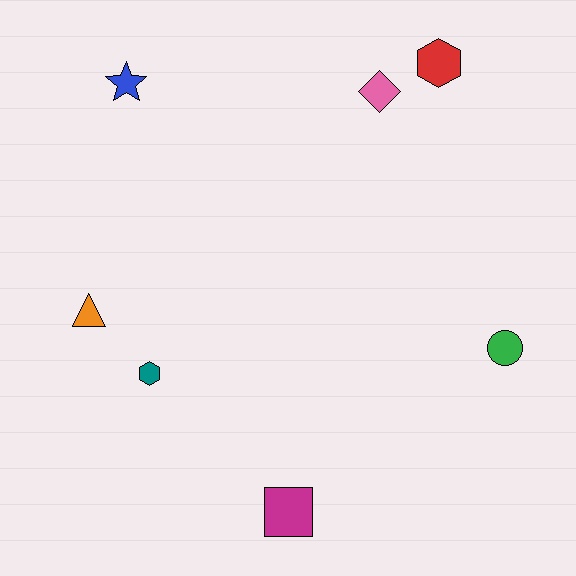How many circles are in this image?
There is 1 circle.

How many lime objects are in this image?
There are no lime objects.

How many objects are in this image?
There are 7 objects.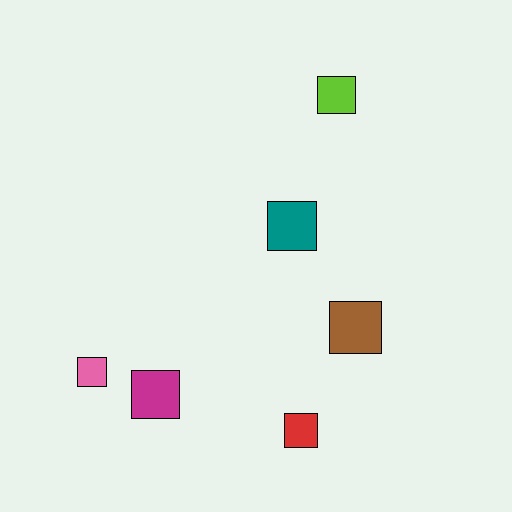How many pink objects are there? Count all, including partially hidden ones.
There is 1 pink object.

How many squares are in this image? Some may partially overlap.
There are 6 squares.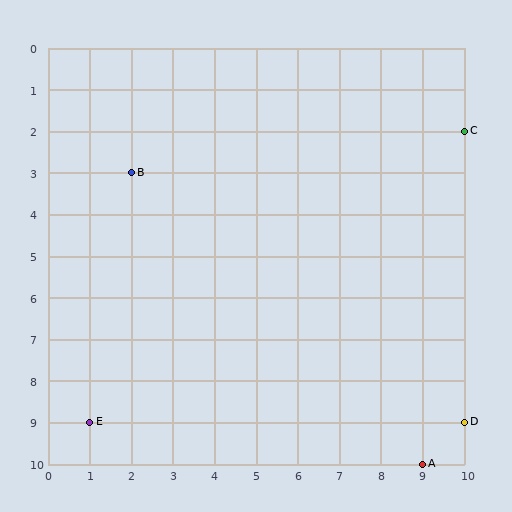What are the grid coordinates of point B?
Point B is at grid coordinates (2, 3).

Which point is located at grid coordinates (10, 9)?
Point D is at (10, 9).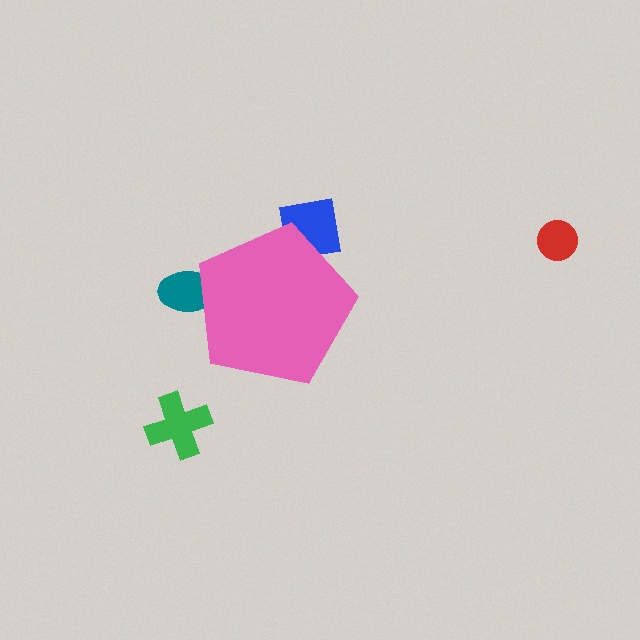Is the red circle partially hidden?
No, the red circle is fully visible.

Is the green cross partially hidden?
No, the green cross is fully visible.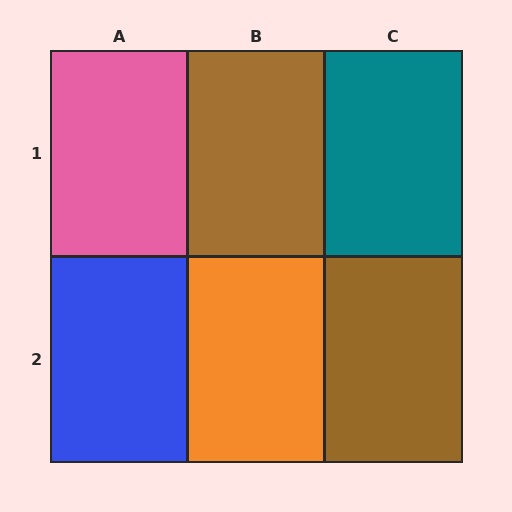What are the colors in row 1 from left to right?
Pink, brown, teal.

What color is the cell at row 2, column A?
Blue.